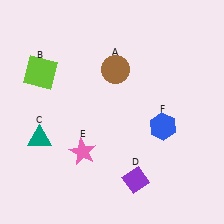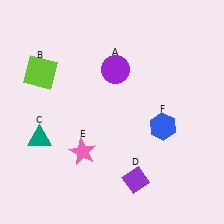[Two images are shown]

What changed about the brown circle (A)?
In Image 1, A is brown. In Image 2, it changed to purple.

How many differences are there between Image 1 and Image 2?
There is 1 difference between the two images.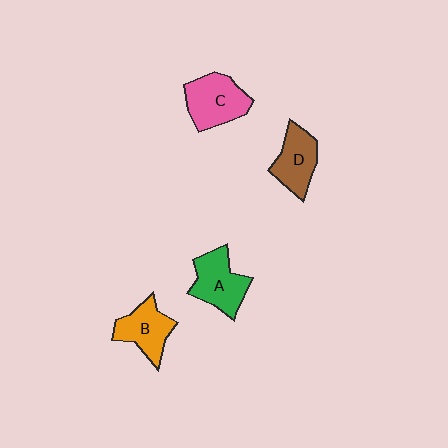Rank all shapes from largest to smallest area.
From largest to smallest: C (pink), A (green), B (orange), D (brown).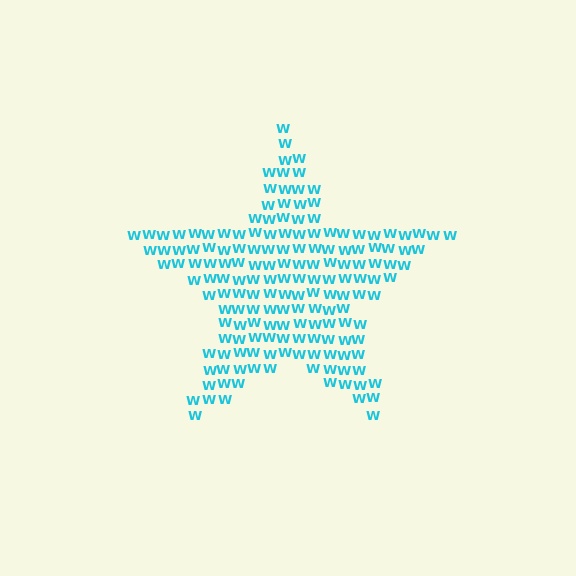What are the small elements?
The small elements are letter W's.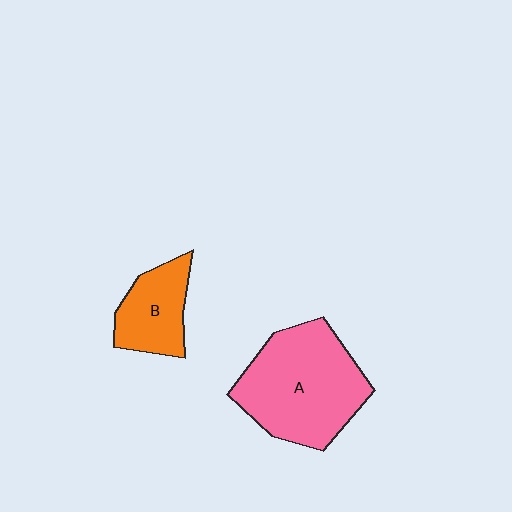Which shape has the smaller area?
Shape B (orange).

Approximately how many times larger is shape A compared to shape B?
Approximately 2.1 times.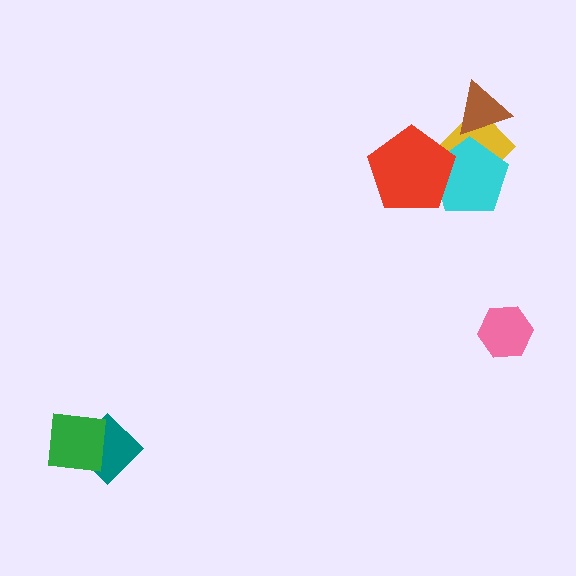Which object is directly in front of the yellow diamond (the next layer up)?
The brown triangle is directly in front of the yellow diamond.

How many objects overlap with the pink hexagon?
0 objects overlap with the pink hexagon.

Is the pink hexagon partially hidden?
No, no other shape covers it.